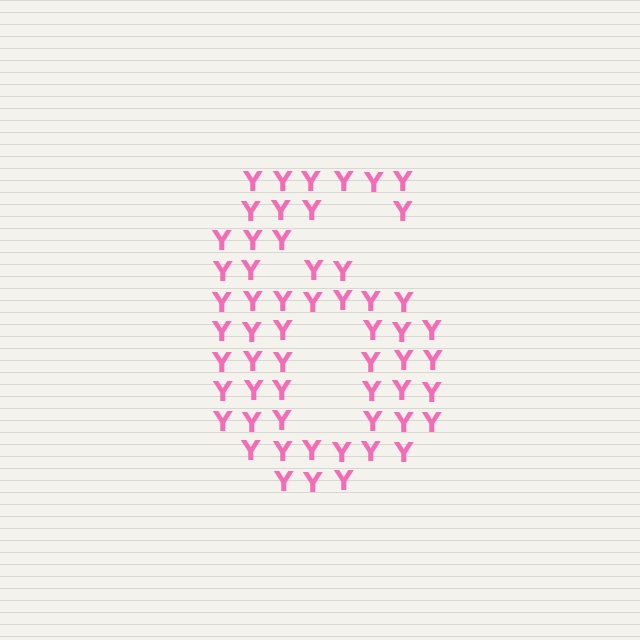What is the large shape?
The large shape is the digit 6.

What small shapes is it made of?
It is made of small letter Y's.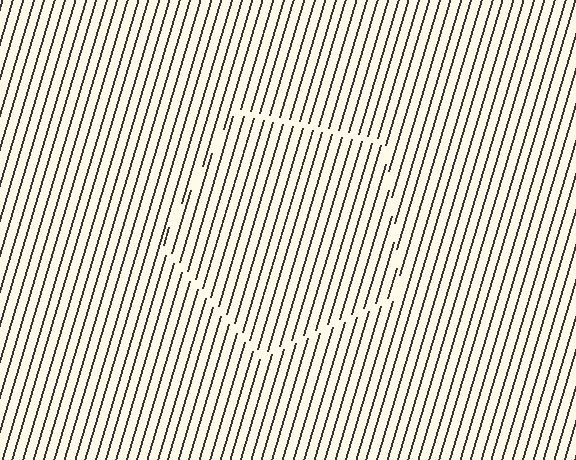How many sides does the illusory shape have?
5 sides — the line-ends trace a pentagon.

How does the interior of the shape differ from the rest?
The interior of the shape contains the same grating, shifted by half a period — the contour is defined by the phase discontinuity where line-ends from the inner and outer gratings abut.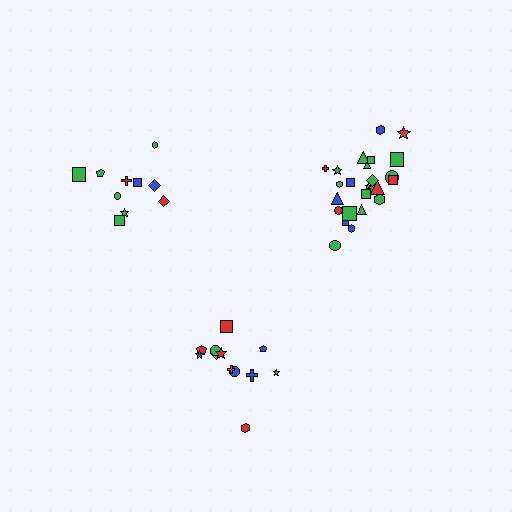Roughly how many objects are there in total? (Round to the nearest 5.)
Roughly 45 objects in total.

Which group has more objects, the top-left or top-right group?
The top-right group.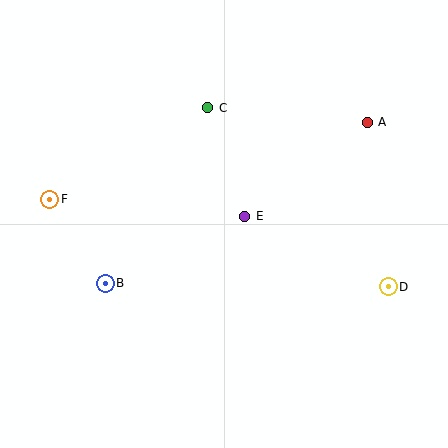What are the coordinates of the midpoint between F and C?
The midpoint between F and C is at (129, 153).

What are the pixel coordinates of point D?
Point D is at (388, 287).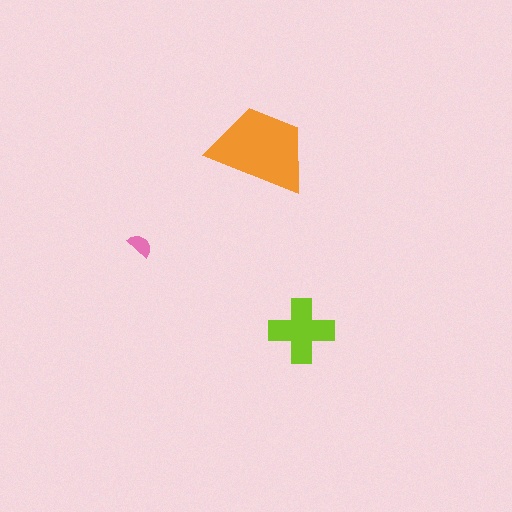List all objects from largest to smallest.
The orange trapezoid, the lime cross, the pink semicircle.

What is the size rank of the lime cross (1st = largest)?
2nd.